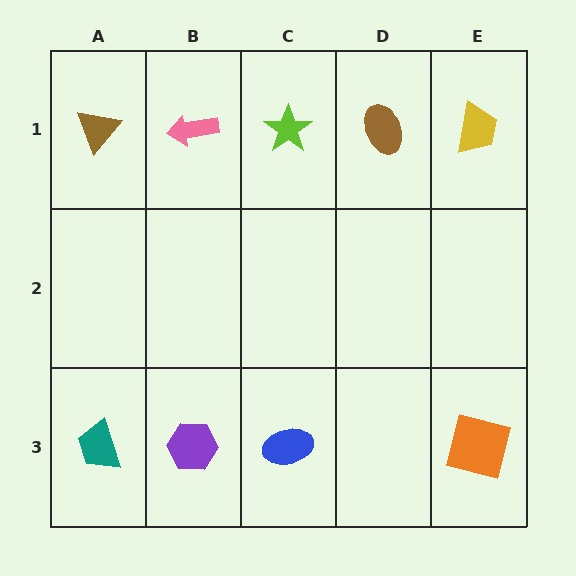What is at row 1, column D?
A brown ellipse.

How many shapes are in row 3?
4 shapes.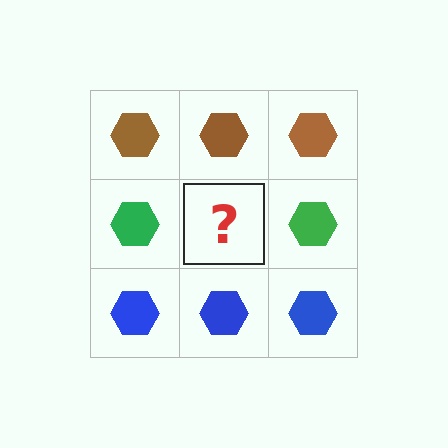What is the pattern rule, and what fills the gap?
The rule is that each row has a consistent color. The gap should be filled with a green hexagon.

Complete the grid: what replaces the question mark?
The question mark should be replaced with a green hexagon.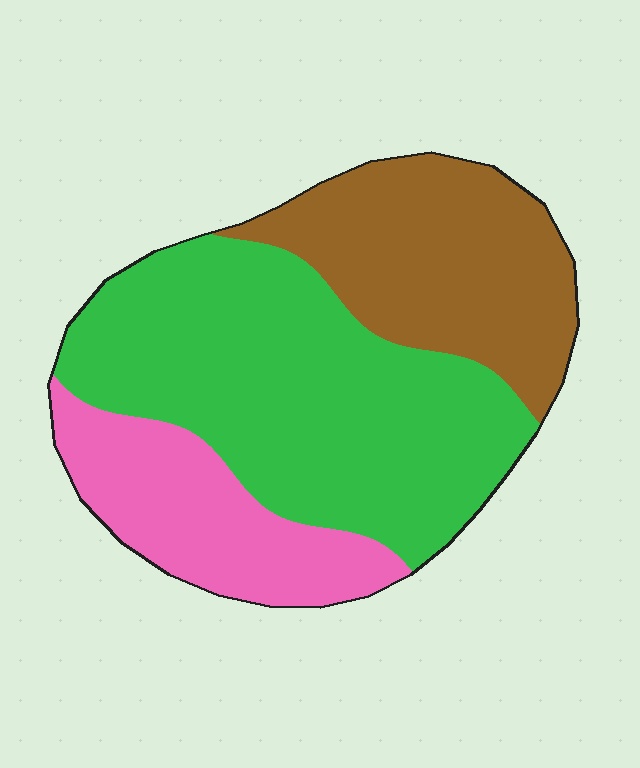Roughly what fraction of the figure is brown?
Brown takes up between a quarter and a half of the figure.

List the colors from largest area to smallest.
From largest to smallest: green, brown, pink.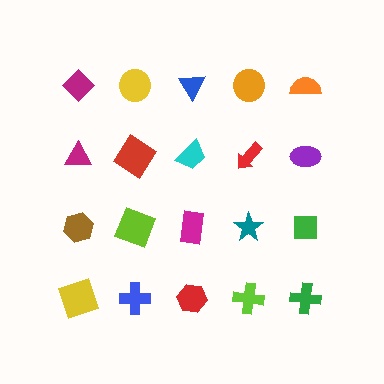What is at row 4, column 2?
A blue cross.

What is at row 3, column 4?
A teal star.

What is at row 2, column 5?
A purple ellipse.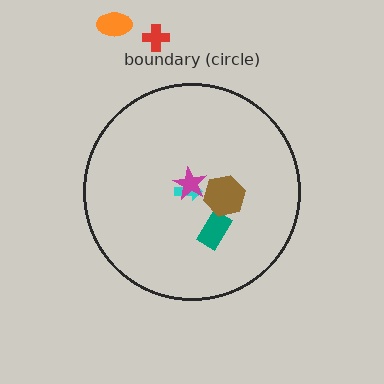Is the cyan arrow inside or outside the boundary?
Inside.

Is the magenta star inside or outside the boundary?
Inside.